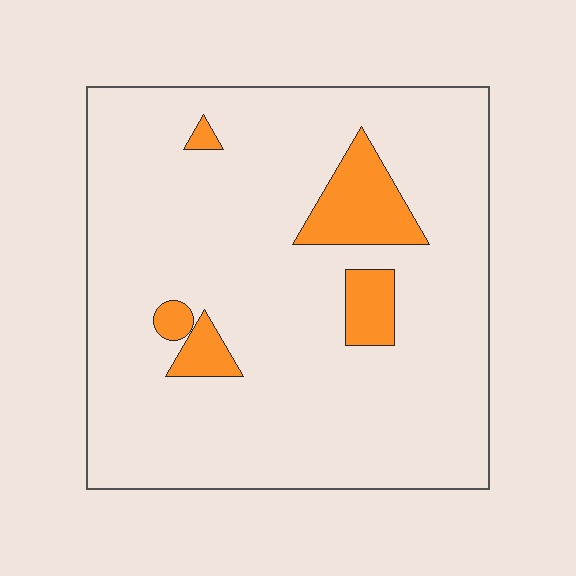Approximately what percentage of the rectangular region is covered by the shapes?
Approximately 10%.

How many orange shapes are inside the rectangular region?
5.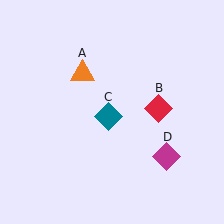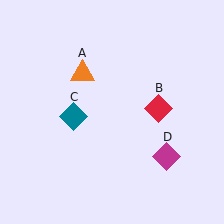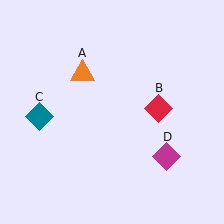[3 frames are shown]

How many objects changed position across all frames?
1 object changed position: teal diamond (object C).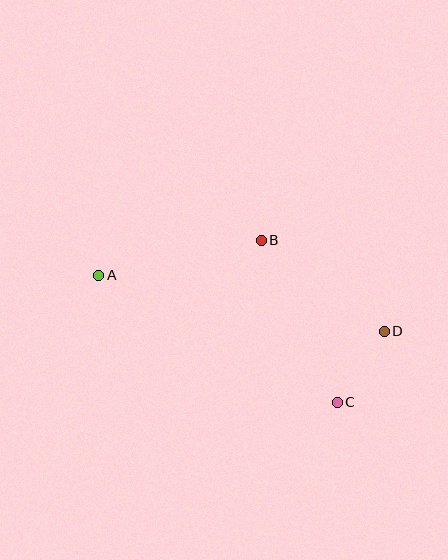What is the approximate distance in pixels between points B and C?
The distance between B and C is approximately 179 pixels.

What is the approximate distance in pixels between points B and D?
The distance between B and D is approximately 153 pixels.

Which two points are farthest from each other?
Points A and D are farthest from each other.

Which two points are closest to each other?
Points C and D are closest to each other.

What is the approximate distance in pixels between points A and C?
The distance between A and C is approximately 270 pixels.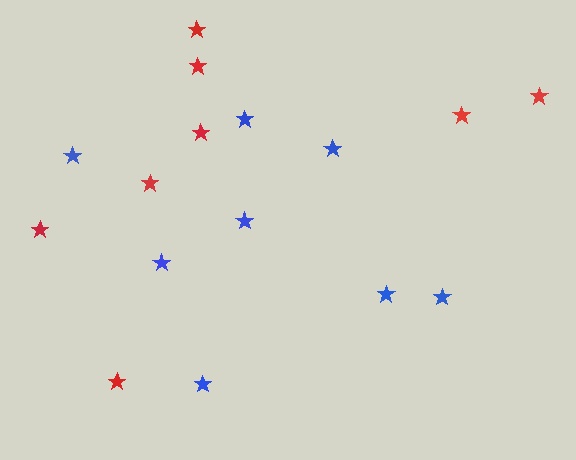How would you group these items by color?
There are 2 groups: one group of red stars (8) and one group of blue stars (8).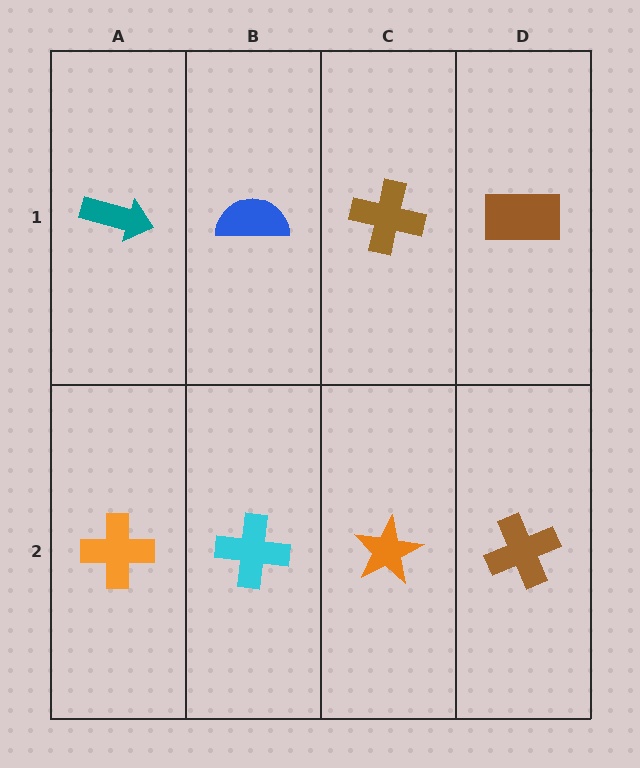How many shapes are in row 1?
4 shapes.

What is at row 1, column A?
A teal arrow.